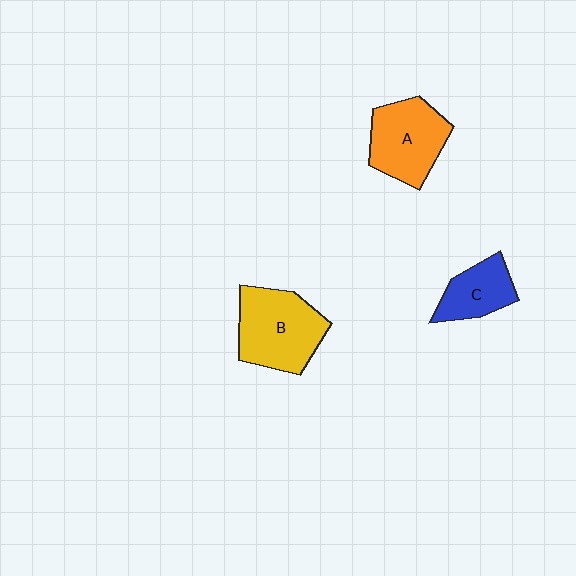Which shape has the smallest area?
Shape C (blue).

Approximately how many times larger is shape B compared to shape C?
Approximately 1.7 times.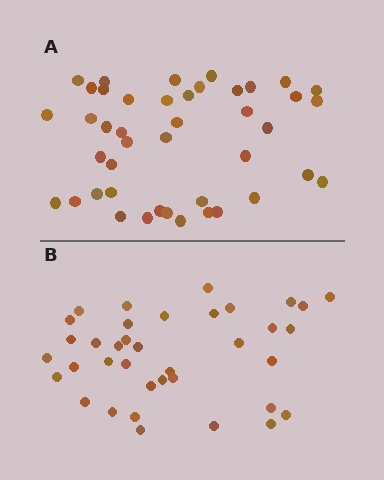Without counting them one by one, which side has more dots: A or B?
Region A (the top region) has more dots.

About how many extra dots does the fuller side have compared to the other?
Region A has about 6 more dots than region B.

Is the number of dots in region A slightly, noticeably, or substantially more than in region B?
Region A has only slightly more — the two regions are fairly close. The ratio is roughly 1.2 to 1.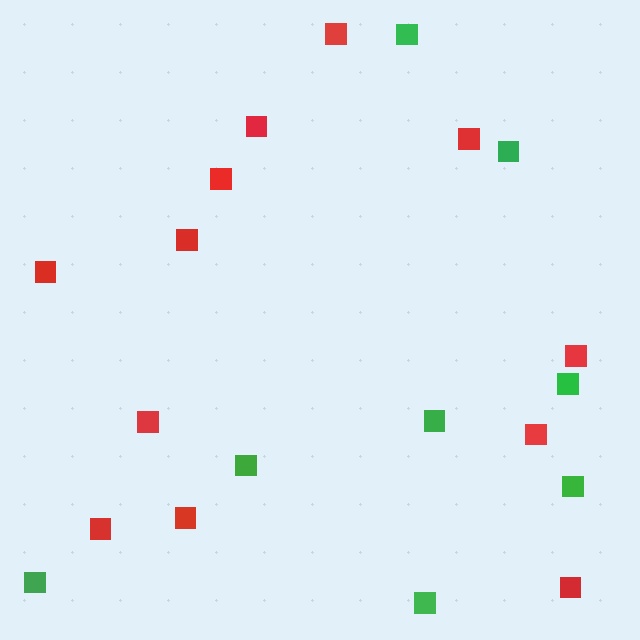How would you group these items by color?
There are 2 groups: one group of red squares (12) and one group of green squares (8).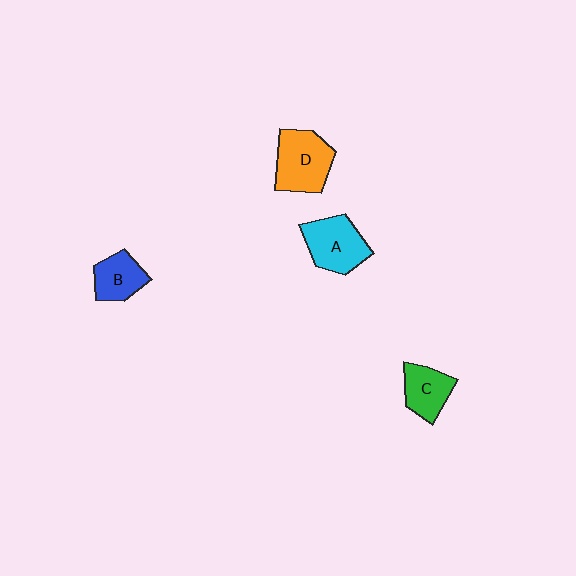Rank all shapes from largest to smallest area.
From largest to smallest: D (orange), A (cyan), C (green), B (blue).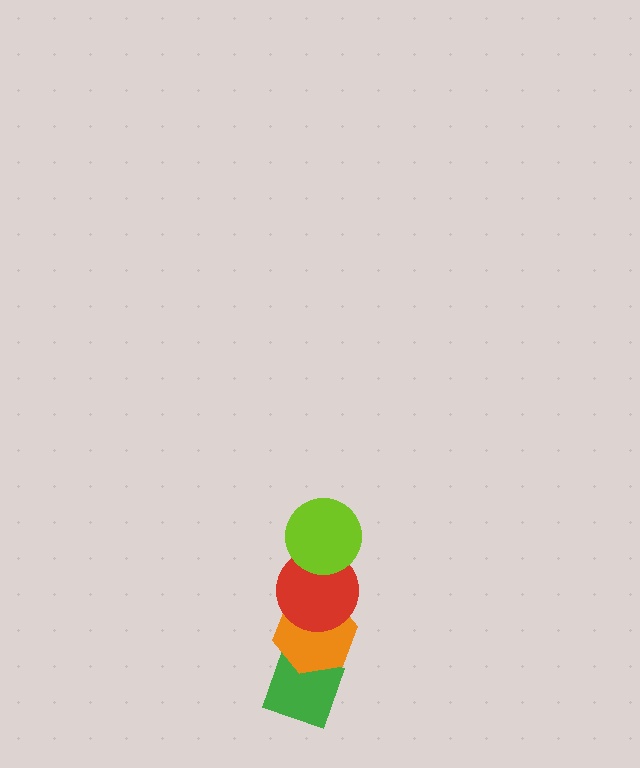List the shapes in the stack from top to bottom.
From top to bottom: the lime circle, the red circle, the orange hexagon, the green diamond.